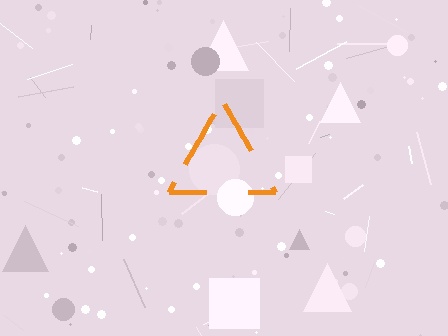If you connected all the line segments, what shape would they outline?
They would outline a triangle.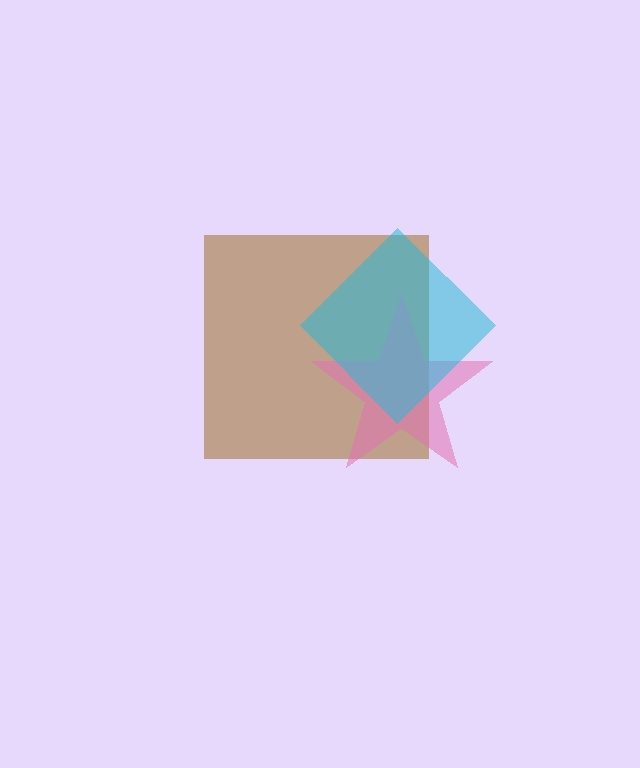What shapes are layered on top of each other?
The layered shapes are: a brown square, a pink star, a cyan diamond.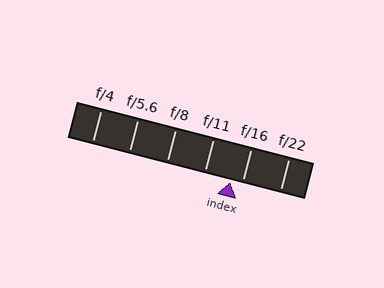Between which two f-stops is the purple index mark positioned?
The index mark is between f/11 and f/16.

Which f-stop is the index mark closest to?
The index mark is closest to f/16.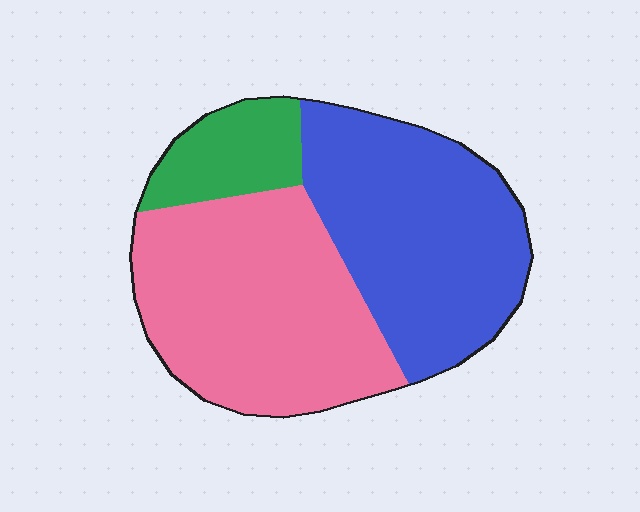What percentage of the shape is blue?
Blue covers about 40% of the shape.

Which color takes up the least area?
Green, at roughly 15%.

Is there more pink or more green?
Pink.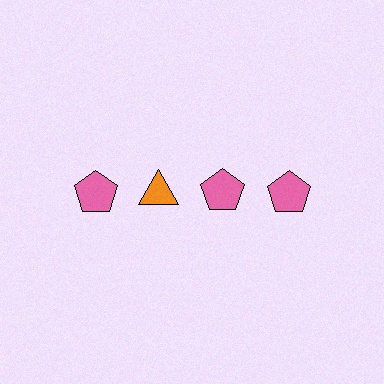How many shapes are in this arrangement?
There are 4 shapes arranged in a grid pattern.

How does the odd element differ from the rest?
It differs in both color (orange instead of pink) and shape (triangle instead of pentagon).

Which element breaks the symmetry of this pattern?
The orange triangle in the top row, second from left column breaks the symmetry. All other shapes are pink pentagons.